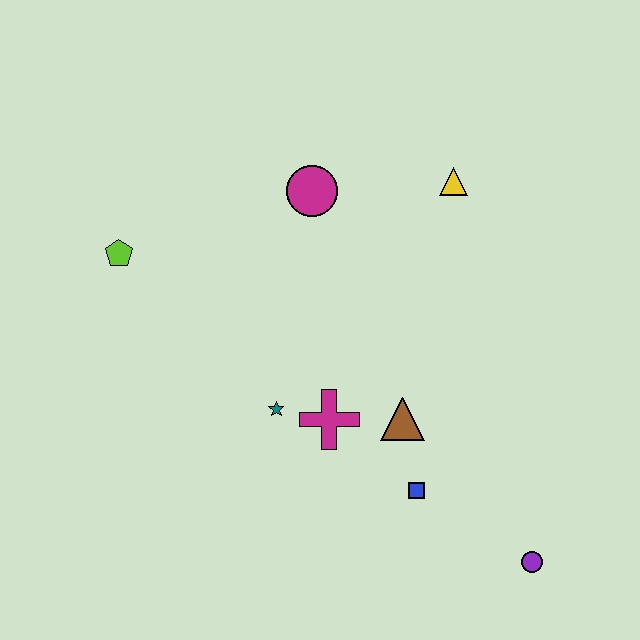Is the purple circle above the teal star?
No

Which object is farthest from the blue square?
The lime pentagon is farthest from the blue square.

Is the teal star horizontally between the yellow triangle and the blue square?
No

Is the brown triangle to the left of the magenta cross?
No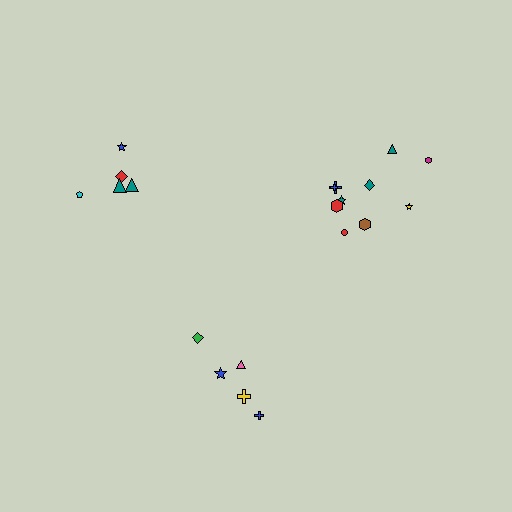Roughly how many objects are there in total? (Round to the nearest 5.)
Roughly 20 objects in total.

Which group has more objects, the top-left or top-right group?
The top-right group.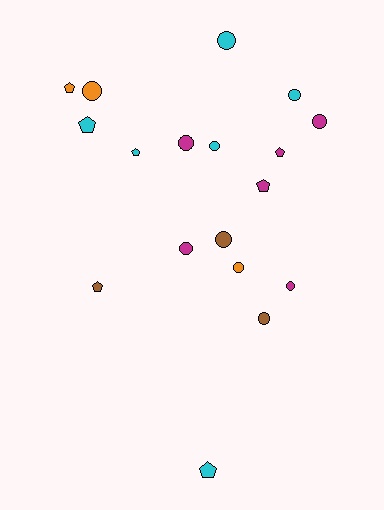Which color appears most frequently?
Magenta, with 6 objects.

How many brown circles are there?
There are 2 brown circles.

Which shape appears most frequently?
Circle, with 11 objects.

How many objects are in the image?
There are 18 objects.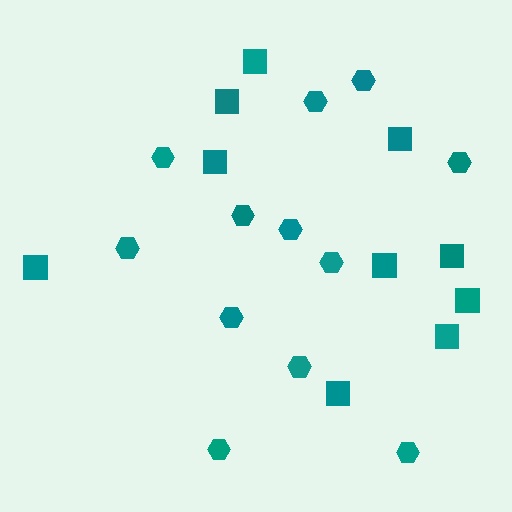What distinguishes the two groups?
There are 2 groups: one group of hexagons (12) and one group of squares (10).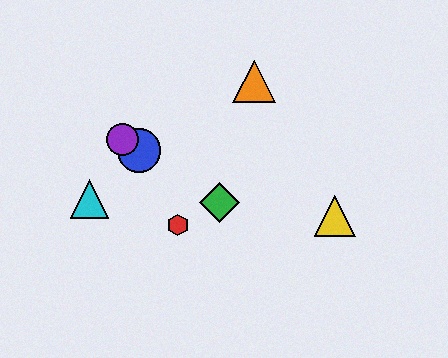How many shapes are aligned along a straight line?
3 shapes (the blue circle, the green diamond, the purple circle) are aligned along a straight line.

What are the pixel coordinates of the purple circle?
The purple circle is at (122, 139).